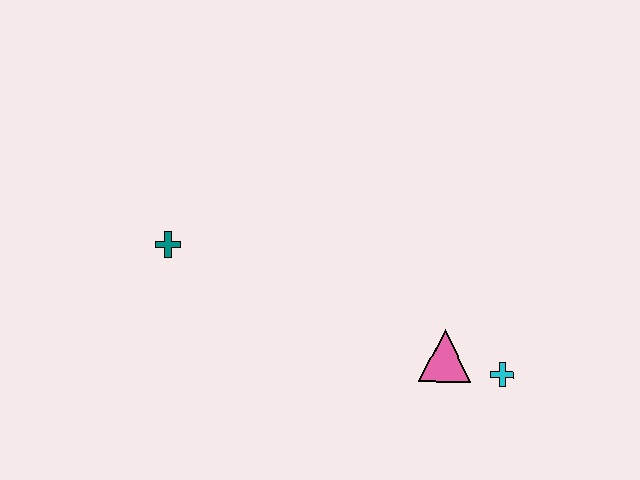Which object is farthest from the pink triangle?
The teal cross is farthest from the pink triangle.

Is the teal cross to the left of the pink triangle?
Yes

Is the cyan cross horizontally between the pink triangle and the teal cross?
No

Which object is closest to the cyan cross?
The pink triangle is closest to the cyan cross.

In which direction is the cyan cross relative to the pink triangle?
The cyan cross is to the right of the pink triangle.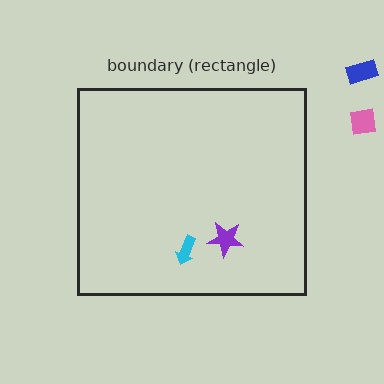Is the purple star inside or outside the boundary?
Inside.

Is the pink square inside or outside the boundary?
Outside.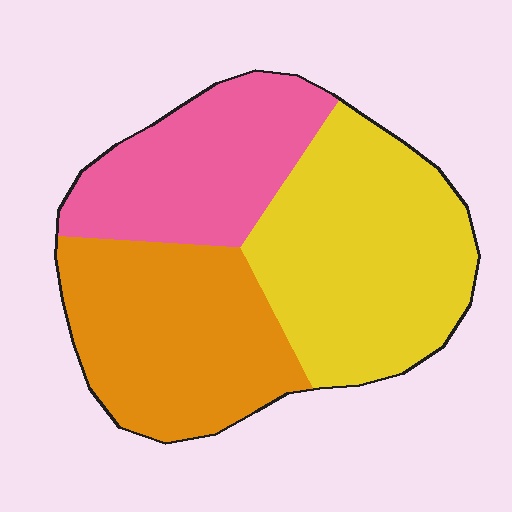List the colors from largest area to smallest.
From largest to smallest: yellow, orange, pink.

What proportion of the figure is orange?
Orange covers roughly 35% of the figure.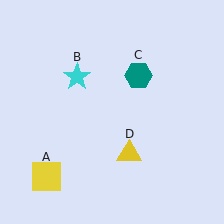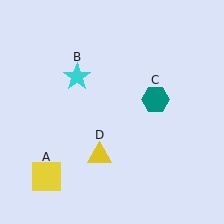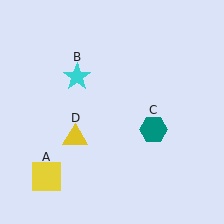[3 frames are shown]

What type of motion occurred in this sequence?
The teal hexagon (object C), yellow triangle (object D) rotated clockwise around the center of the scene.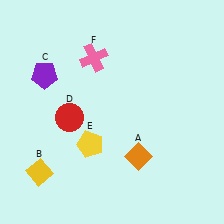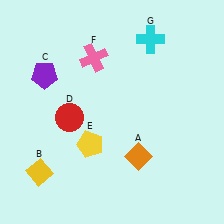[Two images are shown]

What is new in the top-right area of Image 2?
A cyan cross (G) was added in the top-right area of Image 2.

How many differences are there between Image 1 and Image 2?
There is 1 difference between the two images.